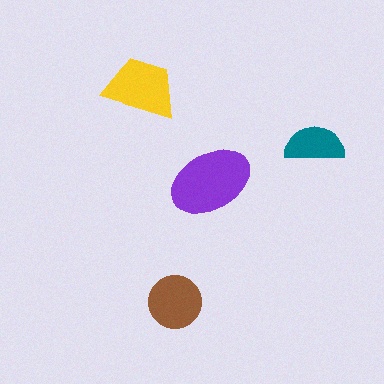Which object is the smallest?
The teal semicircle.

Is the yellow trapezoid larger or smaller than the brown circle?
Larger.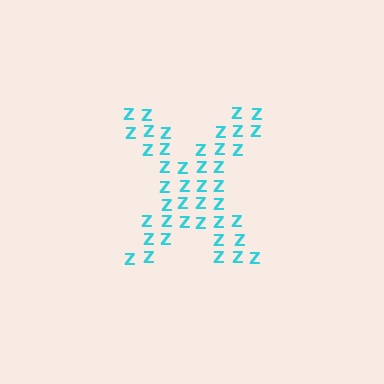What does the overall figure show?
The overall figure shows the letter X.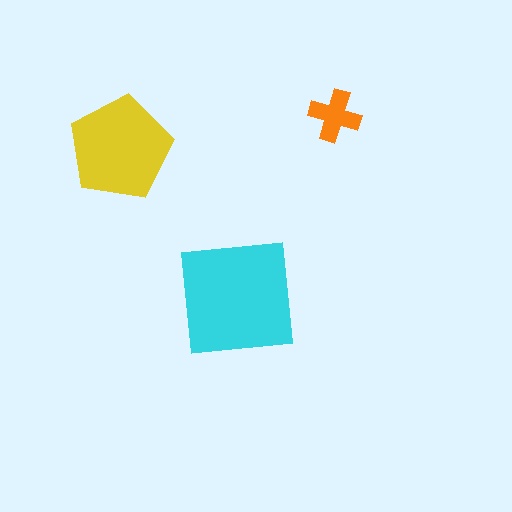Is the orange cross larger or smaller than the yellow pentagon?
Smaller.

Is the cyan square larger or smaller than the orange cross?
Larger.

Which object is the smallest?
The orange cross.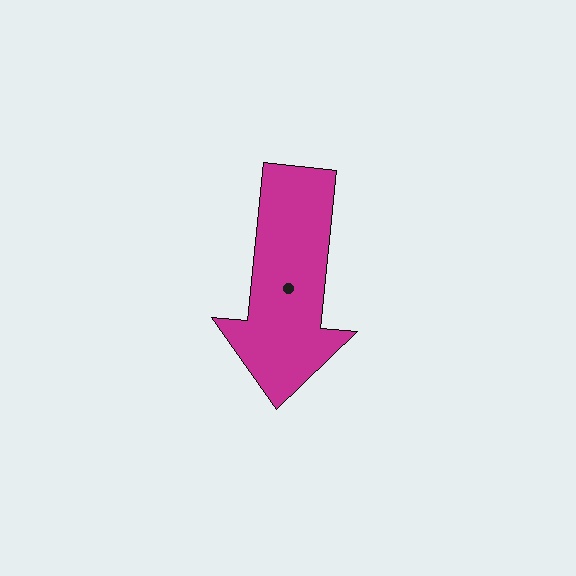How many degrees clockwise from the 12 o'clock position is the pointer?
Approximately 186 degrees.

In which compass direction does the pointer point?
South.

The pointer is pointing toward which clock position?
Roughly 6 o'clock.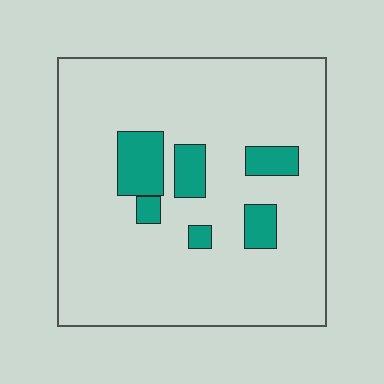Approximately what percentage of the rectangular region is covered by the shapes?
Approximately 15%.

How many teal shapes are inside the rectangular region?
6.